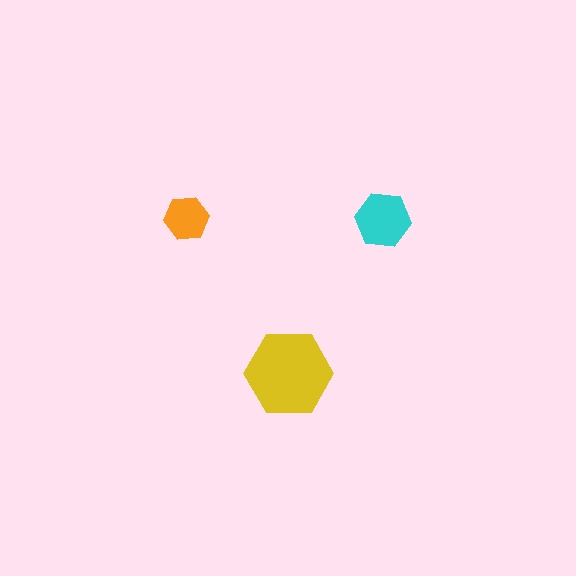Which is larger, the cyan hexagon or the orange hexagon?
The cyan one.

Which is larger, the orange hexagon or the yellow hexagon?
The yellow one.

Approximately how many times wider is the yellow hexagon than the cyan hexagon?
About 1.5 times wider.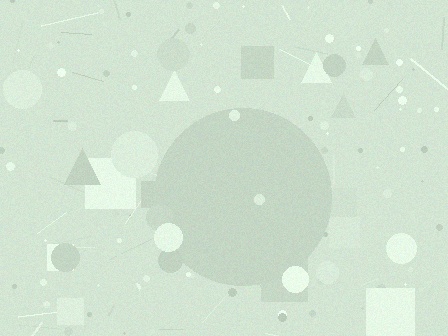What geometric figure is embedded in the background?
A circle is embedded in the background.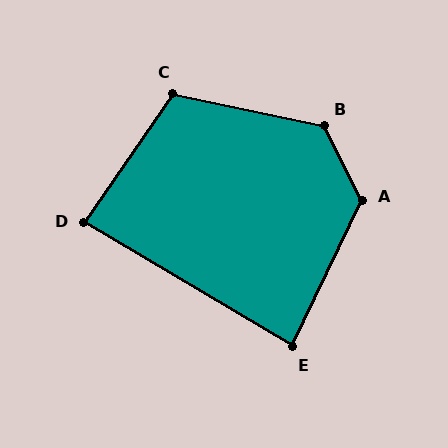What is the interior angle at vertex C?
Approximately 113 degrees (obtuse).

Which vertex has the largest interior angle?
B, at approximately 129 degrees.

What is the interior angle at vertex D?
Approximately 86 degrees (approximately right).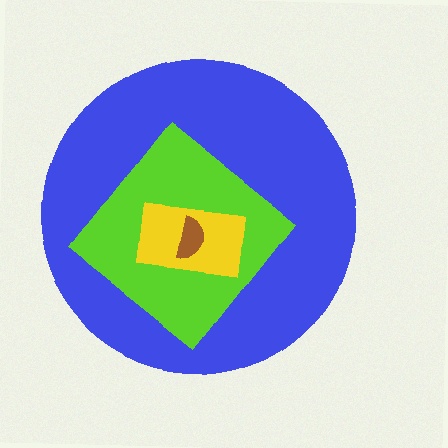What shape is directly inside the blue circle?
The lime diamond.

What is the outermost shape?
The blue circle.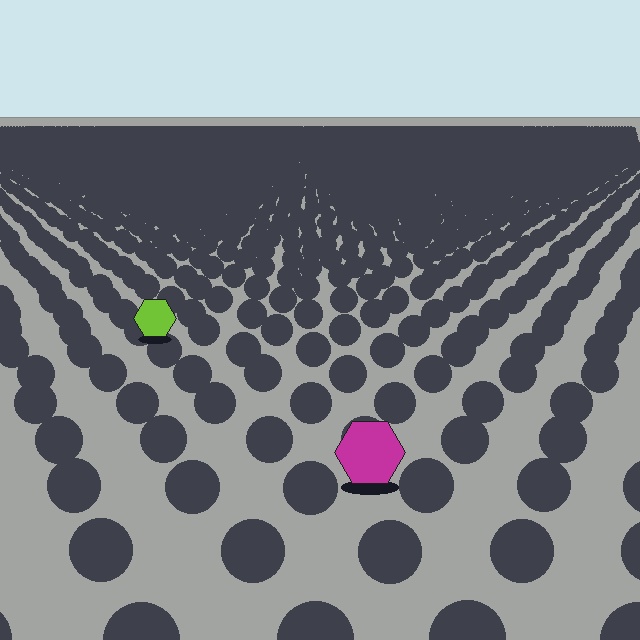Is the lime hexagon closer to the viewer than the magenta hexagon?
No. The magenta hexagon is closer — you can tell from the texture gradient: the ground texture is coarser near it.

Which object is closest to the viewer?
The magenta hexagon is closest. The texture marks near it are larger and more spread out.